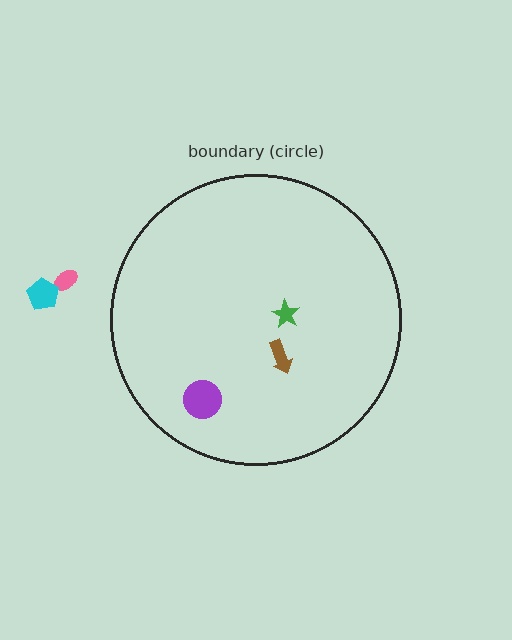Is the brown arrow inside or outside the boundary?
Inside.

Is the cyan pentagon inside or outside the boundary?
Outside.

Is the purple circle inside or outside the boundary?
Inside.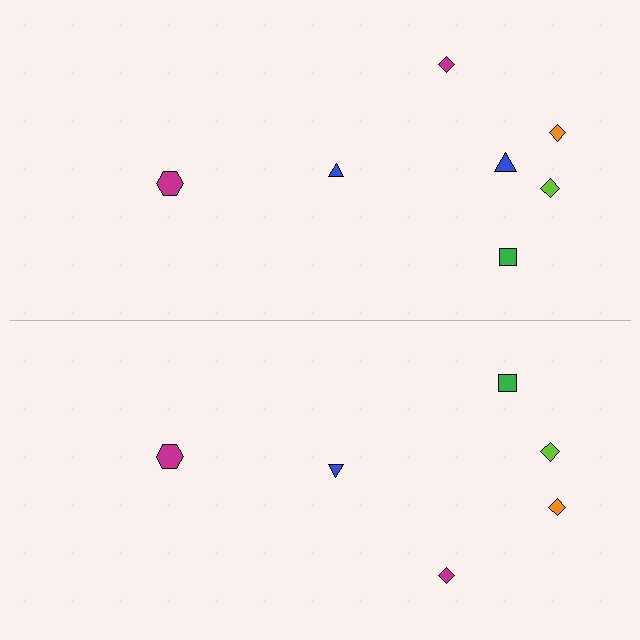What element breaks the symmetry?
A blue triangle is missing from the bottom side.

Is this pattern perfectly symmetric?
No, the pattern is not perfectly symmetric. A blue triangle is missing from the bottom side.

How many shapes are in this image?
There are 13 shapes in this image.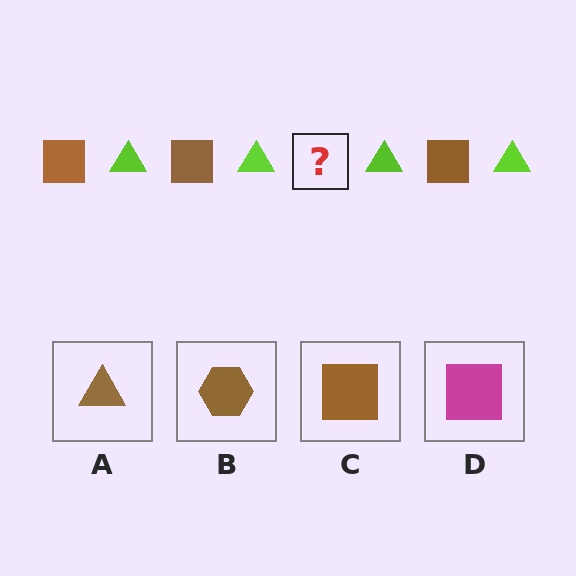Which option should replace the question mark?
Option C.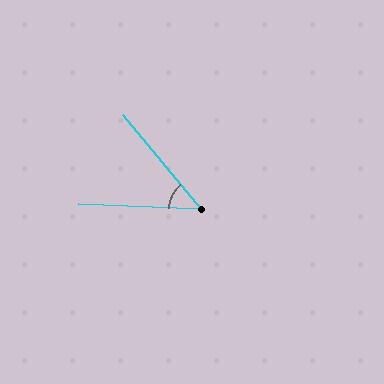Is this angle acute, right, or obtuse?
It is acute.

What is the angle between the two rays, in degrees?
Approximately 48 degrees.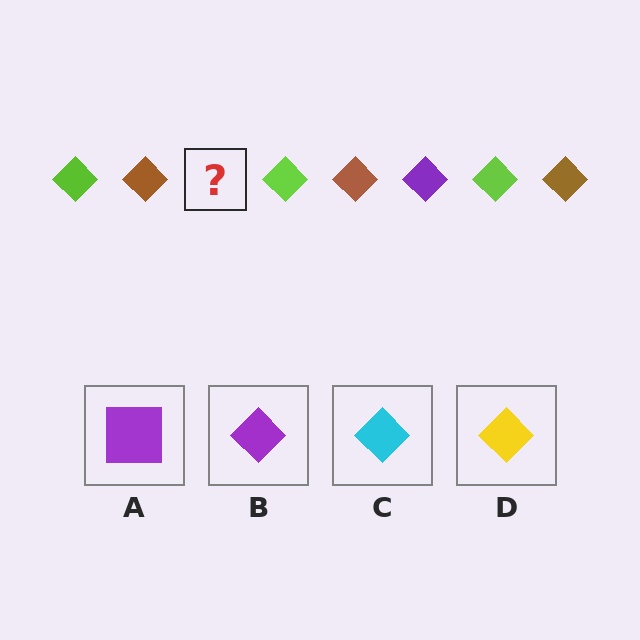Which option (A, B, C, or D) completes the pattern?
B.